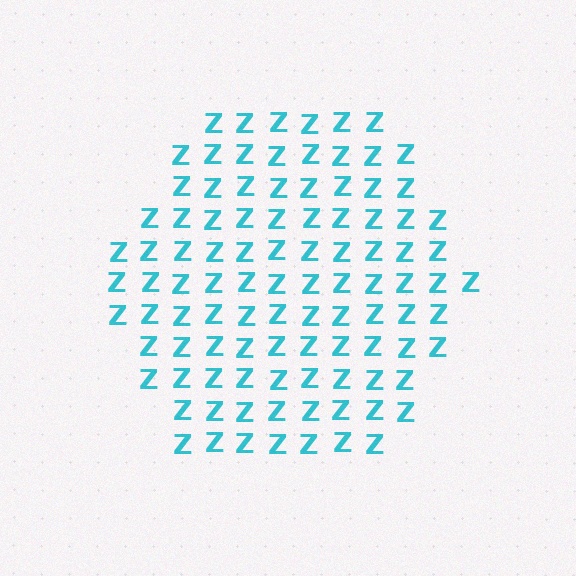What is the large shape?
The large shape is a hexagon.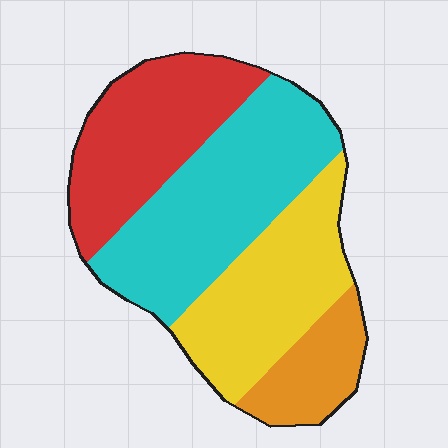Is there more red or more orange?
Red.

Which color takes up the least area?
Orange, at roughly 10%.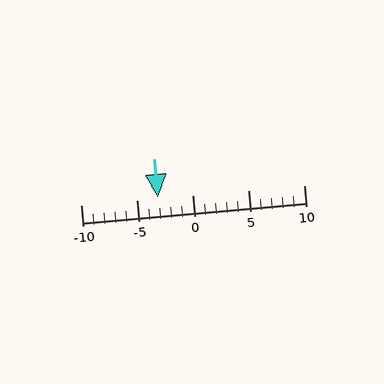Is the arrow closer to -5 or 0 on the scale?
The arrow is closer to -5.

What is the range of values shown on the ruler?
The ruler shows values from -10 to 10.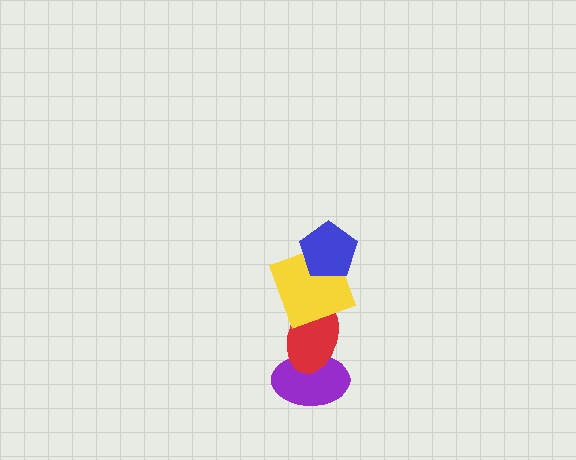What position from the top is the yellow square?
The yellow square is 2nd from the top.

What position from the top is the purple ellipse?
The purple ellipse is 4th from the top.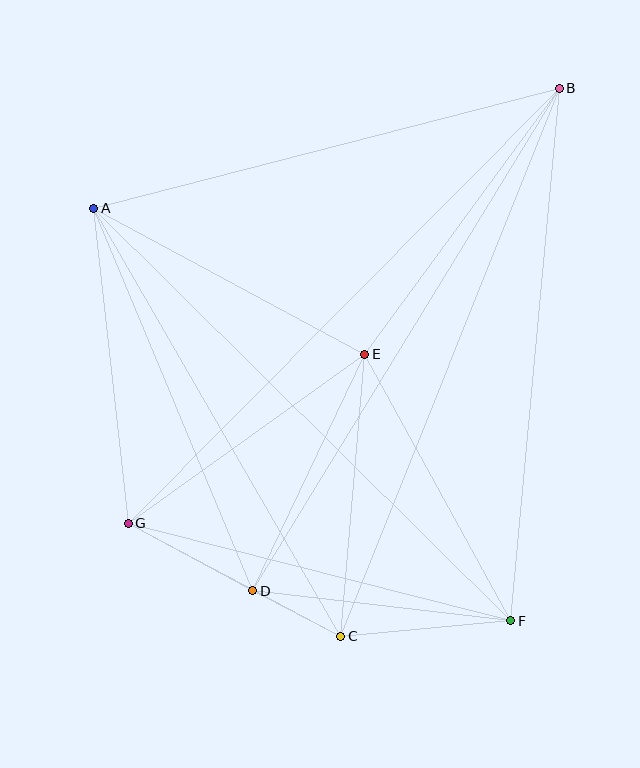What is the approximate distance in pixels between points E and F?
The distance between E and F is approximately 304 pixels.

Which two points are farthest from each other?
Points B and G are farthest from each other.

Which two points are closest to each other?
Points C and D are closest to each other.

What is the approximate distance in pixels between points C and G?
The distance between C and G is approximately 241 pixels.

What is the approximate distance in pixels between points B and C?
The distance between B and C is approximately 590 pixels.